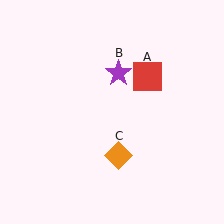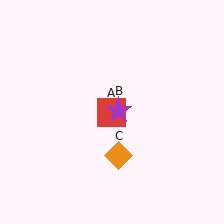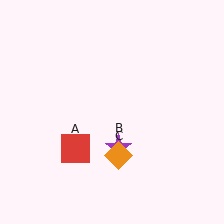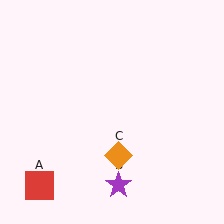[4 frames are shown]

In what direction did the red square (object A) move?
The red square (object A) moved down and to the left.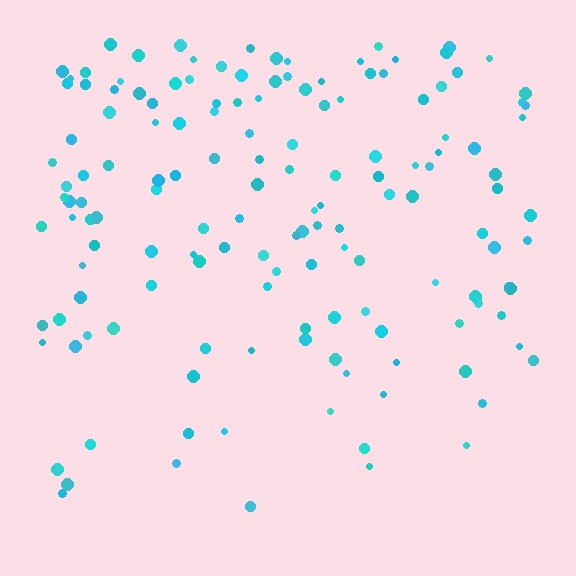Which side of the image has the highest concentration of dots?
The top.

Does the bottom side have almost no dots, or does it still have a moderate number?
Still a moderate number, just noticeably fewer than the top.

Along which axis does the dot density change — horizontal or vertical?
Vertical.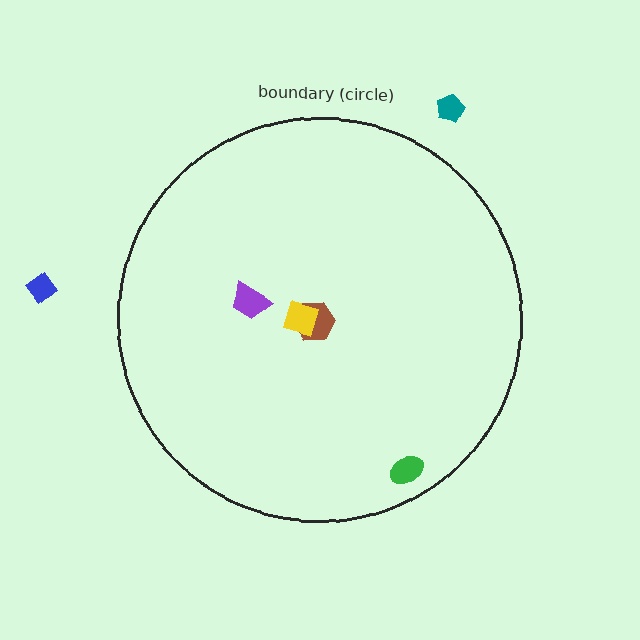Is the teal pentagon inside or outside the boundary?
Outside.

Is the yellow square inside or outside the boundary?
Inside.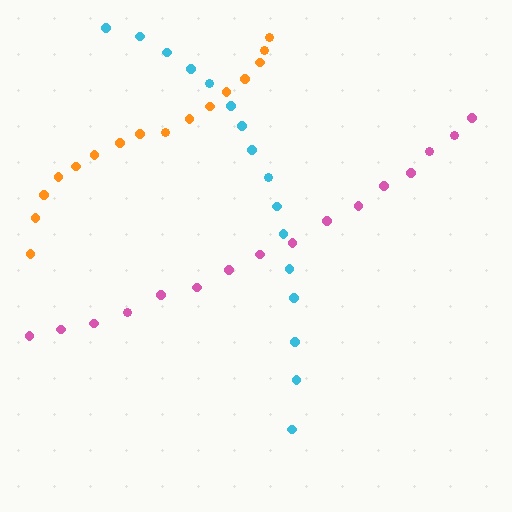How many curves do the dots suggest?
There are 3 distinct paths.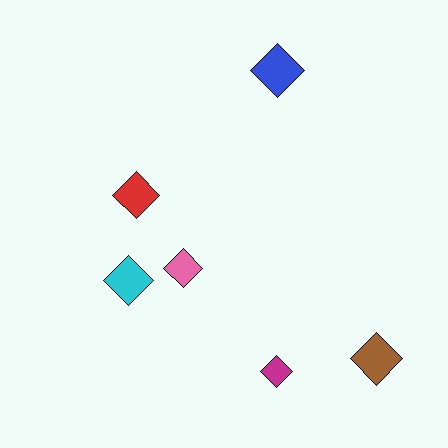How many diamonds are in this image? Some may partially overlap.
There are 6 diamonds.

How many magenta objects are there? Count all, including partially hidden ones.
There is 1 magenta object.